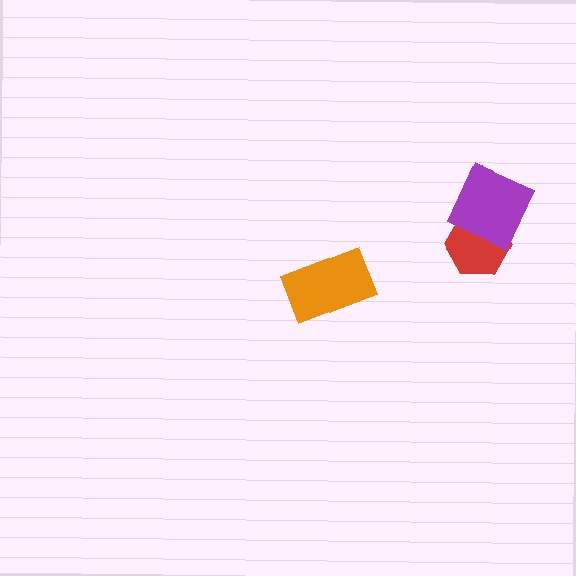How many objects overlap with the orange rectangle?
0 objects overlap with the orange rectangle.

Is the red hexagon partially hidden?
Yes, it is partially covered by another shape.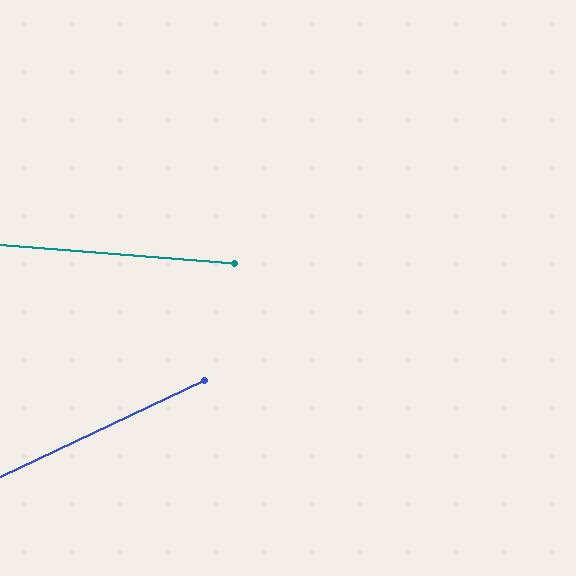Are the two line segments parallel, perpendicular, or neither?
Neither parallel nor perpendicular — they differ by about 30°.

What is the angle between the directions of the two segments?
Approximately 30 degrees.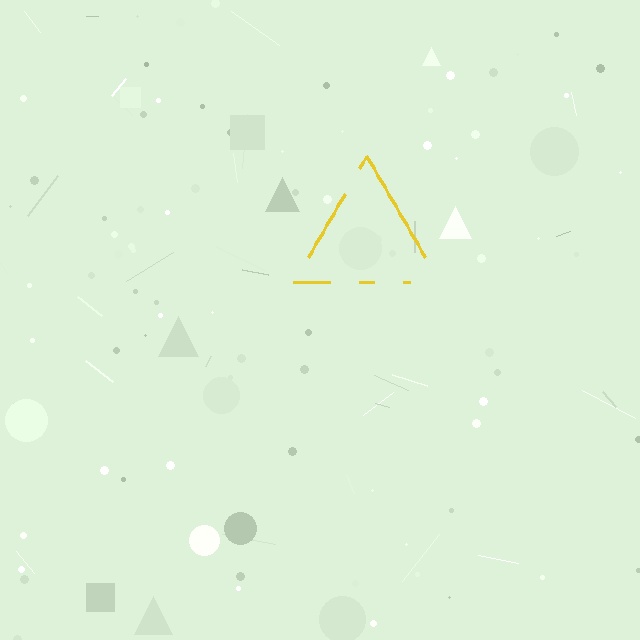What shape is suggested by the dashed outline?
The dashed outline suggests a triangle.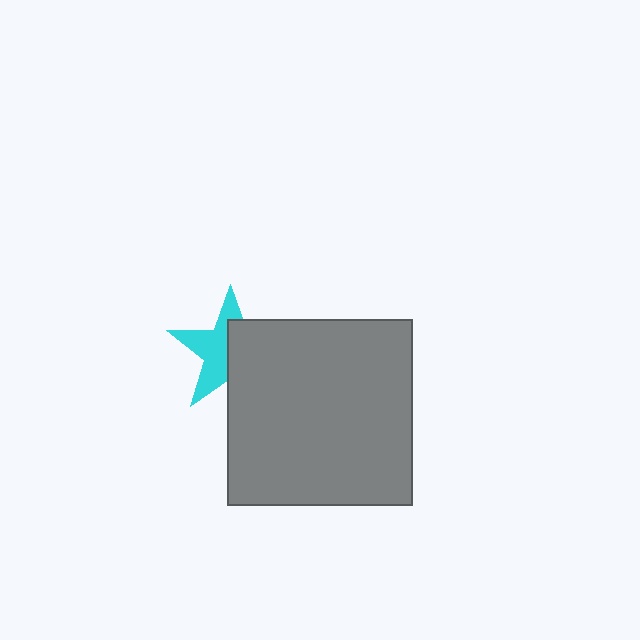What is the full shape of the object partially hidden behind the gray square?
The partially hidden object is a cyan star.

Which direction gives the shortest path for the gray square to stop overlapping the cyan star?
Moving right gives the shortest separation.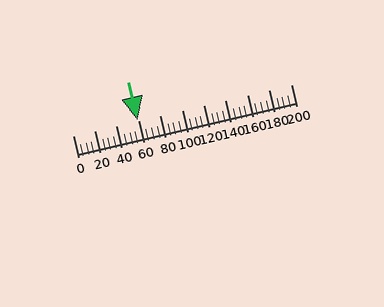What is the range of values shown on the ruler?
The ruler shows values from 0 to 200.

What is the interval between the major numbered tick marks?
The major tick marks are spaced 20 units apart.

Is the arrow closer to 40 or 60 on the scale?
The arrow is closer to 60.